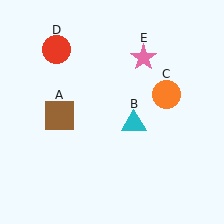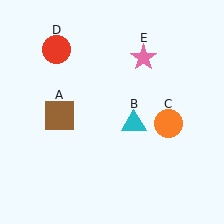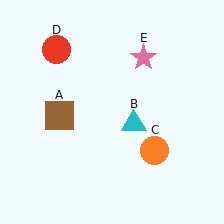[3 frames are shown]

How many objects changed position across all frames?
1 object changed position: orange circle (object C).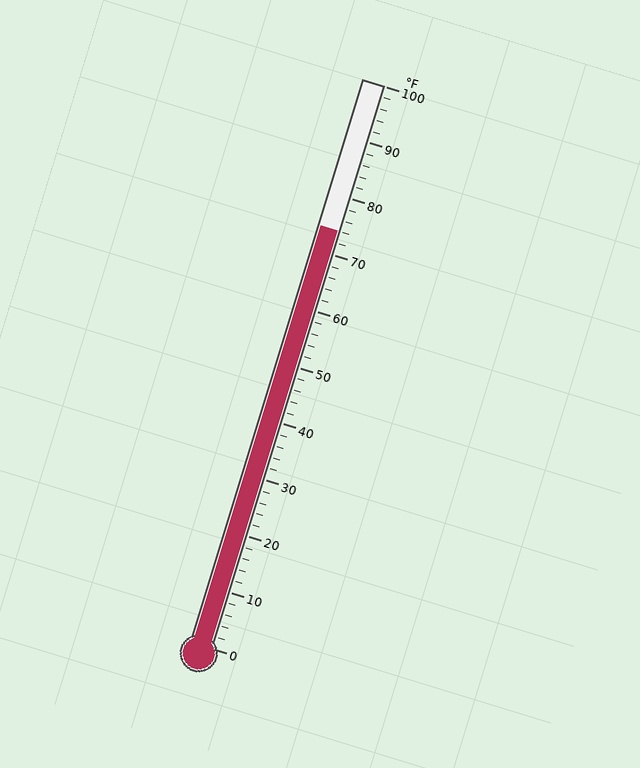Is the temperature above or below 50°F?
The temperature is above 50°F.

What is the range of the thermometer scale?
The thermometer scale ranges from 0°F to 100°F.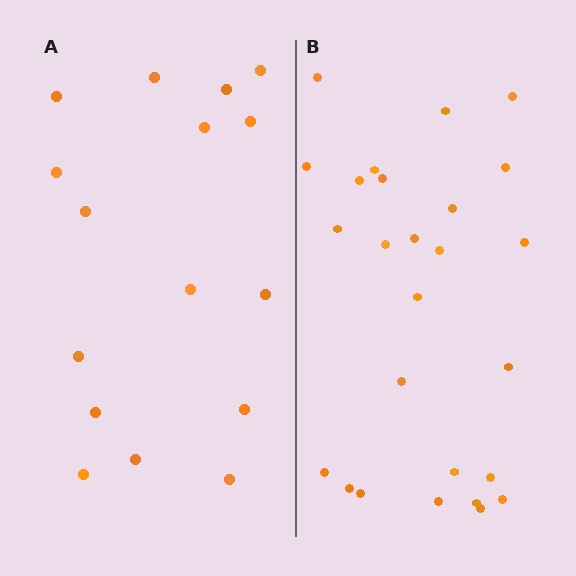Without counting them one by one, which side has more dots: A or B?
Region B (the right region) has more dots.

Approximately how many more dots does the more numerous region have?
Region B has roughly 10 or so more dots than region A.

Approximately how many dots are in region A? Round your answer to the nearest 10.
About 20 dots. (The exact count is 16, which rounds to 20.)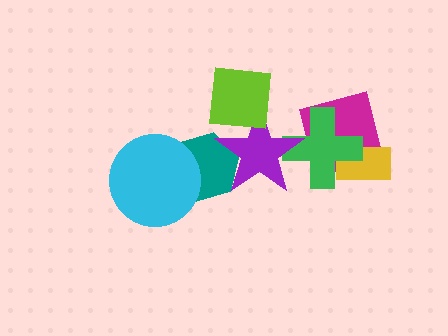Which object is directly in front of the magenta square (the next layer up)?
The yellow rectangle is directly in front of the magenta square.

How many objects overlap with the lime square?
1 object overlaps with the lime square.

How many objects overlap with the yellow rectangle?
2 objects overlap with the yellow rectangle.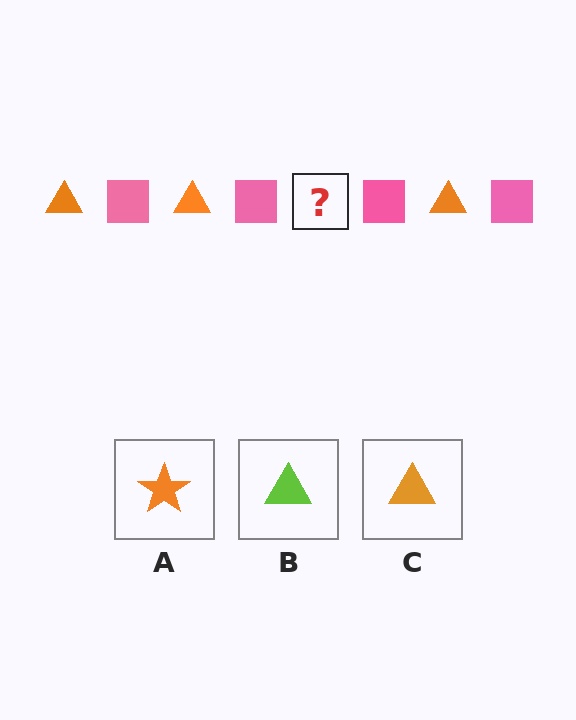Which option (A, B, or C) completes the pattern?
C.